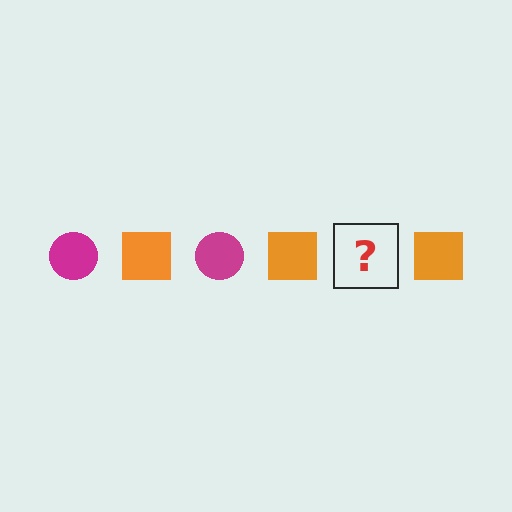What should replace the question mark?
The question mark should be replaced with a magenta circle.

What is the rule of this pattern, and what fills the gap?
The rule is that the pattern alternates between magenta circle and orange square. The gap should be filled with a magenta circle.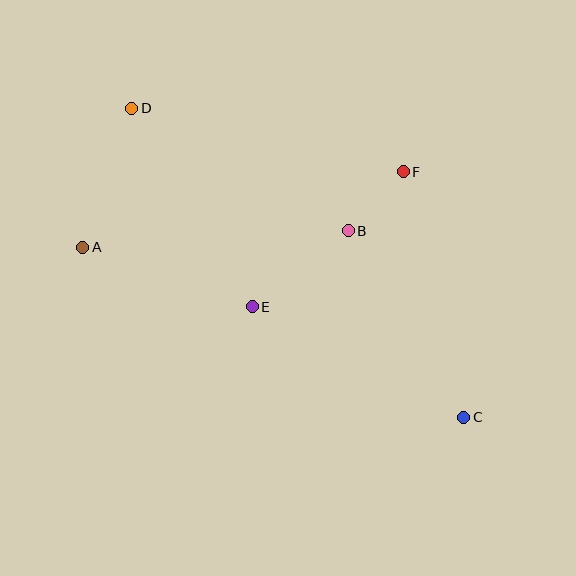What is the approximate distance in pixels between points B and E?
The distance between B and E is approximately 123 pixels.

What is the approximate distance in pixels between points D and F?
The distance between D and F is approximately 279 pixels.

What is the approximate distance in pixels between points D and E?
The distance between D and E is approximately 232 pixels.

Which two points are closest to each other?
Points B and F are closest to each other.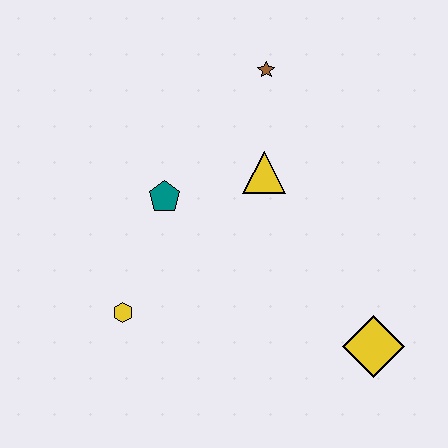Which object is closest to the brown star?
The yellow triangle is closest to the brown star.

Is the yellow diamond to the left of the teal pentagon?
No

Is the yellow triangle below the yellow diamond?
No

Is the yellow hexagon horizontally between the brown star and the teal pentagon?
No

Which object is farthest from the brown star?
The yellow diamond is farthest from the brown star.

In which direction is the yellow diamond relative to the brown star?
The yellow diamond is below the brown star.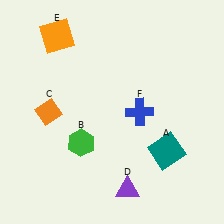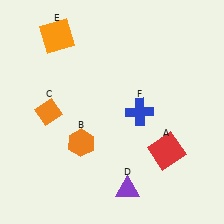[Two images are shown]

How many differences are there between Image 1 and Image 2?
There are 2 differences between the two images.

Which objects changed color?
A changed from teal to red. B changed from green to orange.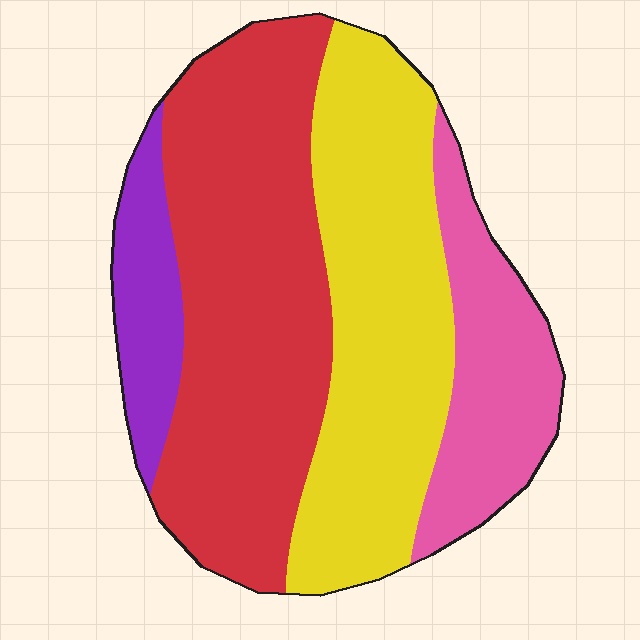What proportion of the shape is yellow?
Yellow takes up about one third (1/3) of the shape.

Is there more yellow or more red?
Red.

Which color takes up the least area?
Purple, at roughly 10%.